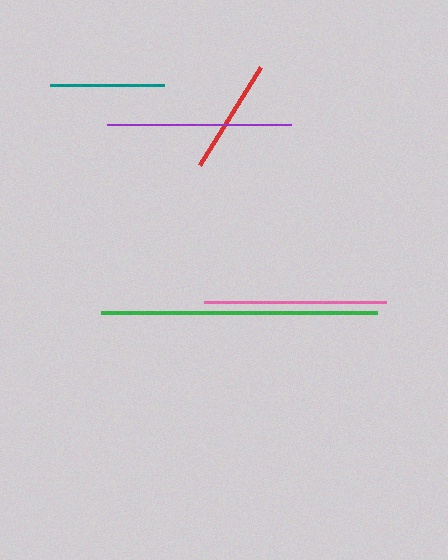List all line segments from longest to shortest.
From longest to shortest: green, purple, pink, red, teal.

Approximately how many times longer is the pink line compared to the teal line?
The pink line is approximately 1.6 times the length of the teal line.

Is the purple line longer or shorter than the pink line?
The purple line is longer than the pink line.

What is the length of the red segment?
The red segment is approximately 115 pixels long.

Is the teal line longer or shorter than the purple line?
The purple line is longer than the teal line.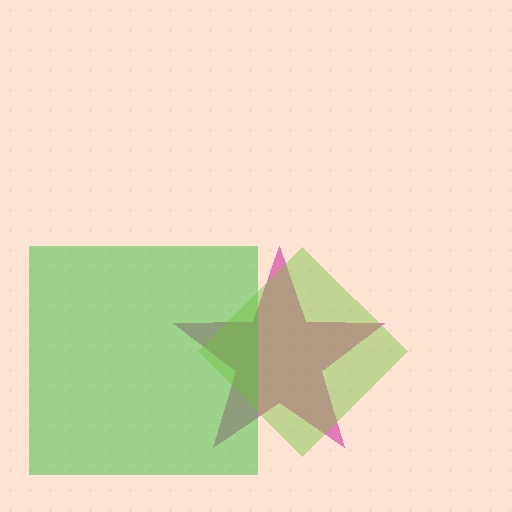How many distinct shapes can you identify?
There are 3 distinct shapes: a magenta star, a green square, a lime diamond.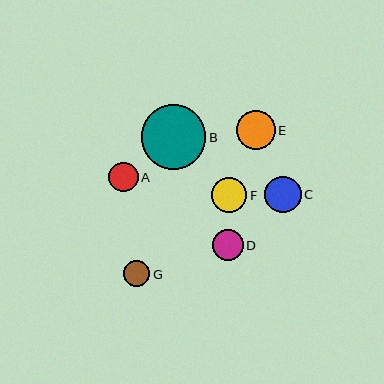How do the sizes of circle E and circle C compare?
Circle E and circle C are approximately the same size.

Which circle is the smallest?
Circle G is the smallest with a size of approximately 26 pixels.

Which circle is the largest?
Circle B is the largest with a size of approximately 65 pixels.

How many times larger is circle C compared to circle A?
Circle C is approximately 1.2 times the size of circle A.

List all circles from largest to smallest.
From largest to smallest: B, E, C, F, D, A, G.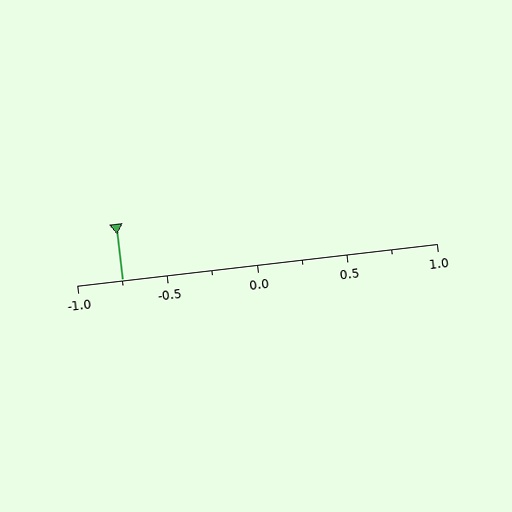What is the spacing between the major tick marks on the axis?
The major ticks are spaced 0.5 apart.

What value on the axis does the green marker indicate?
The marker indicates approximately -0.75.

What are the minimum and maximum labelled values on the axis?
The axis runs from -1.0 to 1.0.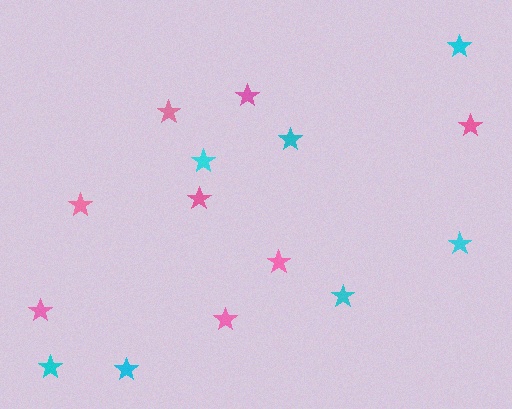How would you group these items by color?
There are 2 groups: one group of pink stars (8) and one group of cyan stars (7).